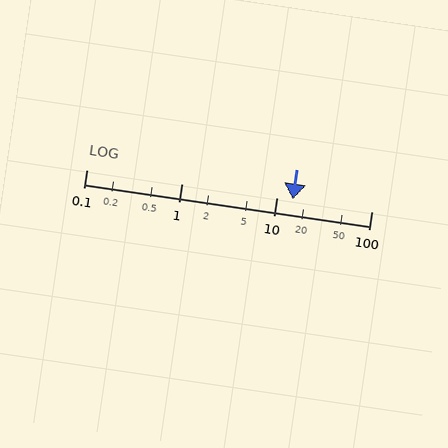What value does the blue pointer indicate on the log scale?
The pointer indicates approximately 15.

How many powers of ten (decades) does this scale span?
The scale spans 3 decades, from 0.1 to 100.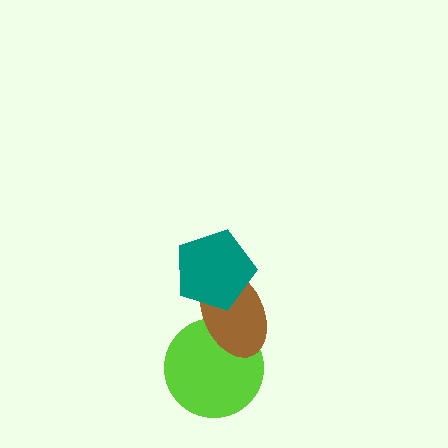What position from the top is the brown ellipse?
The brown ellipse is 2nd from the top.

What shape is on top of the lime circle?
The brown ellipse is on top of the lime circle.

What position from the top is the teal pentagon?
The teal pentagon is 1st from the top.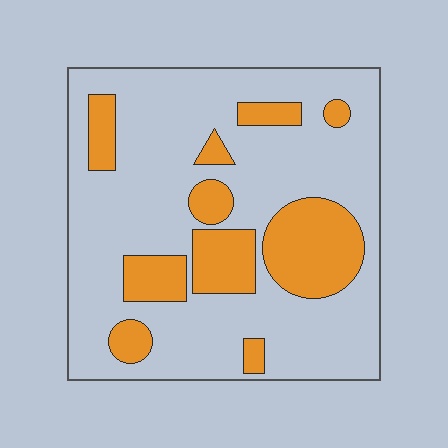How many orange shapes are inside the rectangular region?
10.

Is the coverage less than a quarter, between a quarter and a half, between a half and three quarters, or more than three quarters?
Less than a quarter.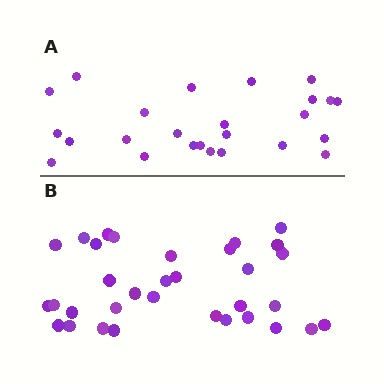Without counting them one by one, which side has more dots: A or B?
Region B (the bottom region) has more dots.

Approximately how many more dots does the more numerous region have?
Region B has roughly 8 or so more dots than region A.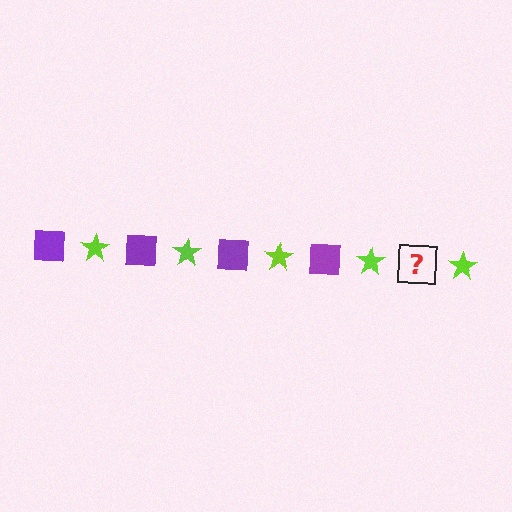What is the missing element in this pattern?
The missing element is a purple square.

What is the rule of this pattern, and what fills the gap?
The rule is that the pattern alternates between purple square and lime star. The gap should be filled with a purple square.